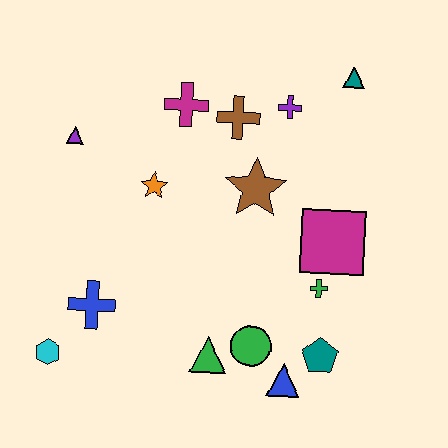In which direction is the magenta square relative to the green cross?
The magenta square is above the green cross.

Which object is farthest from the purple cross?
The cyan hexagon is farthest from the purple cross.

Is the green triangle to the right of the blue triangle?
No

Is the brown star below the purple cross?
Yes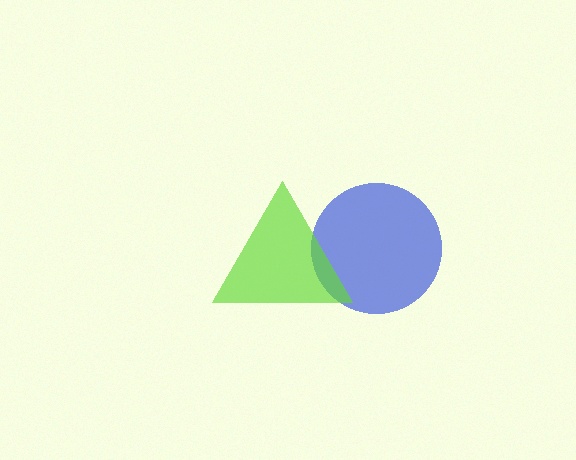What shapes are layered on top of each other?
The layered shapes are: a blue circle, a lime triangle.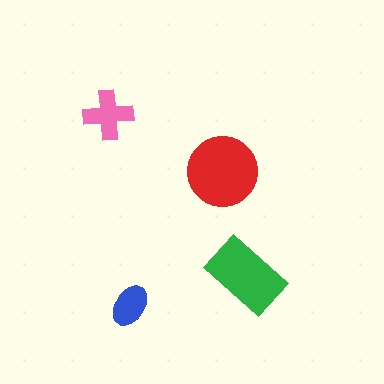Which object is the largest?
The red circle.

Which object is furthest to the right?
The green rectangle is rightmost.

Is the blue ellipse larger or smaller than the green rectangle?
Smaller.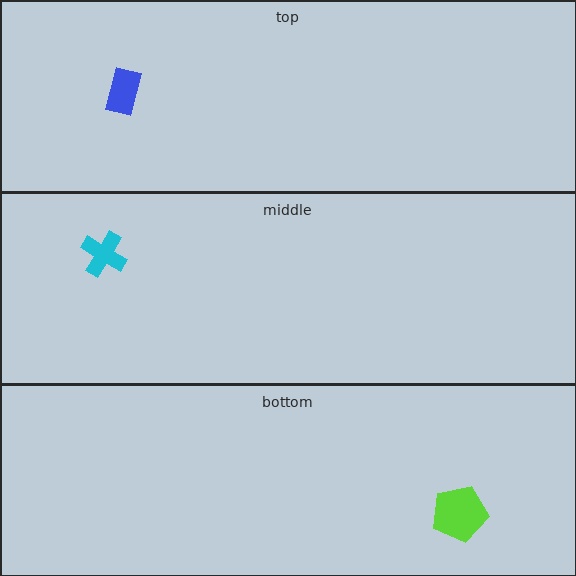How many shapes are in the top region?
1.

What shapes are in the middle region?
The cyan cross.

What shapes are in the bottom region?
The lime pentagon.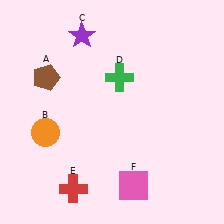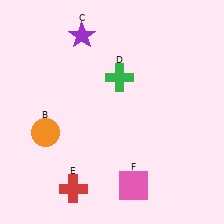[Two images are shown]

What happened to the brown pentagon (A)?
The brown pentagon (A) was removed in Image 2. It was in the top-left area of Image 1.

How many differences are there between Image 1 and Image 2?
There is 1 difference between the two images.